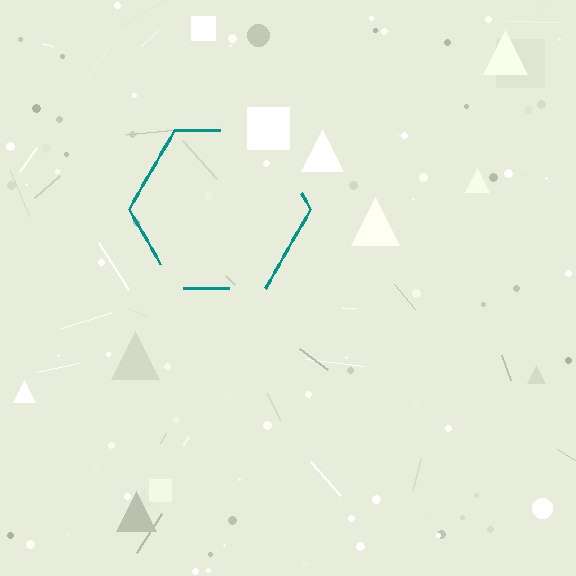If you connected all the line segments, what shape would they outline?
They would outline a hexagon.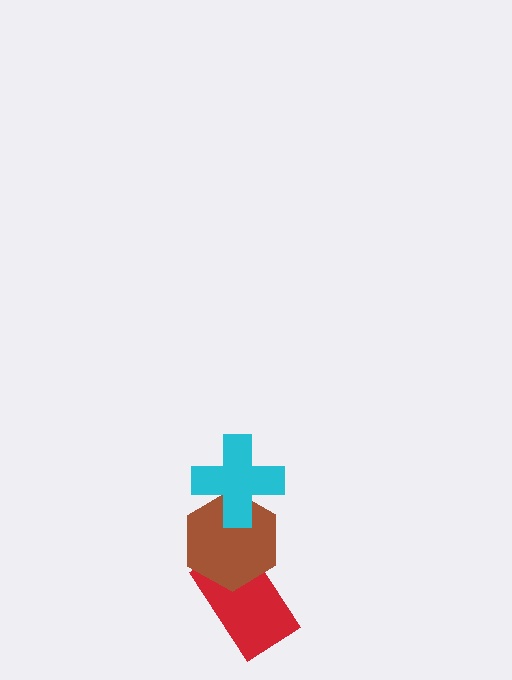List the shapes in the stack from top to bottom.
From top to bottom: the cyan cross, the brown hexagon, the red rectangle.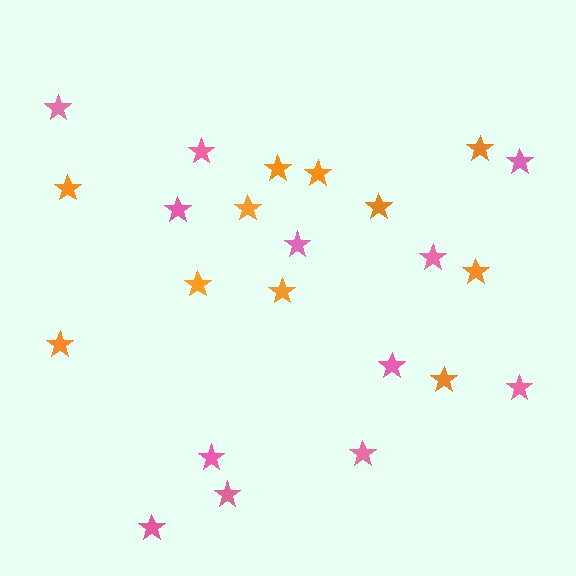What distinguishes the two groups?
There are 2 groups: one group of pink stars (12) and one group of orange stars (11).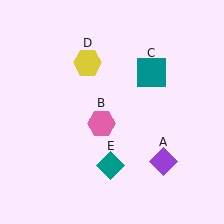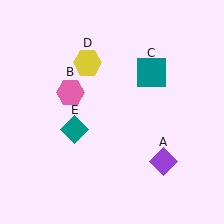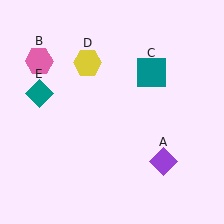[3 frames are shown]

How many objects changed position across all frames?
2 objects changed position: pink hexagon (object B), teal diamond (object E).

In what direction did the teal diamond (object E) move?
The teal diamond (object E) moved up and to the left.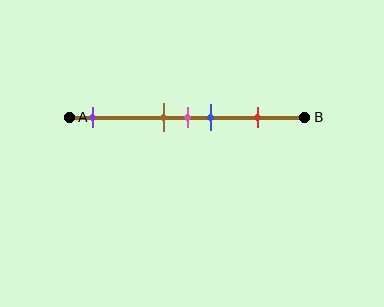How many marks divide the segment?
There are 5 marks dividing the segment.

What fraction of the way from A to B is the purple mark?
The purple mark is approximately 10% (0.1) of the way from A to B.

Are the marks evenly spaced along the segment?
No, the marks are not evenly spaced.